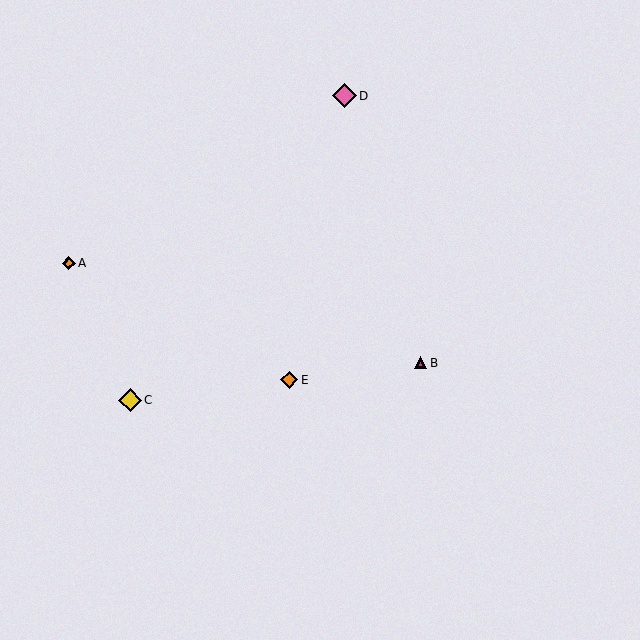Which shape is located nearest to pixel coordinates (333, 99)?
The pink diamond (labeled D) at (344, 96) is nearest to that location.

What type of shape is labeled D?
Shape D is a pink diamond.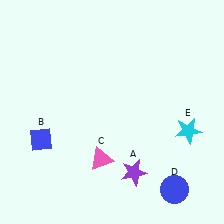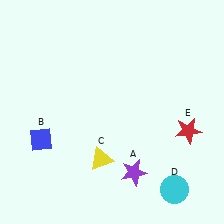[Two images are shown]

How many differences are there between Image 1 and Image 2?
There are 3 differences between the two images.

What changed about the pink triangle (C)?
In Image 1, C is pink. In Image 2, it changed to yellow.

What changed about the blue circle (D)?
In Image 1, D is blue. In Image 2, it changed to cyan.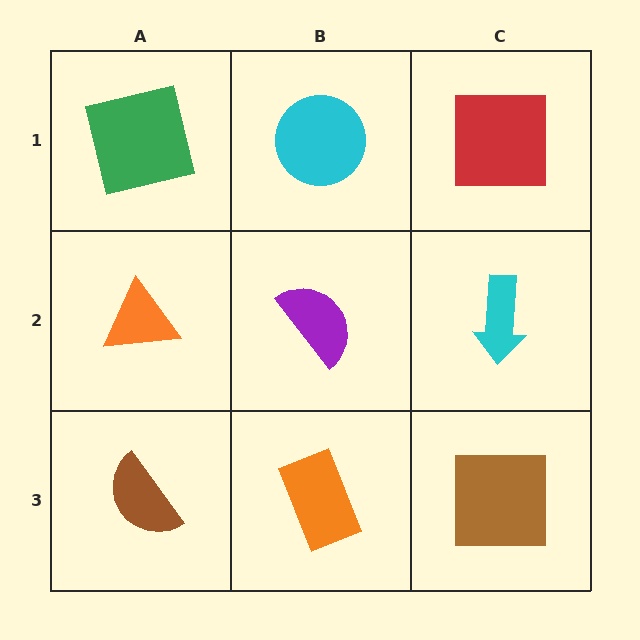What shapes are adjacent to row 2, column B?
A cyan circle (row 1, column B), an orange rectangle (row 3, column B), an orange triangle (row 2, column A), a cyan arrow (row 2, column C).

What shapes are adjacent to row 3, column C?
A cyan arrow (row 2, column C), an orange rectangle (row 3, column B).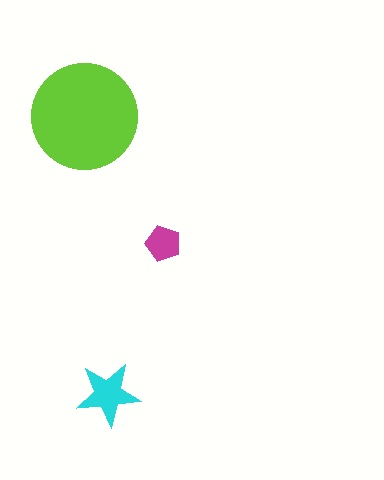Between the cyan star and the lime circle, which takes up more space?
The lime circle.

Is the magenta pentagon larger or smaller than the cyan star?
Smaller.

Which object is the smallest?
The magenta pentagon.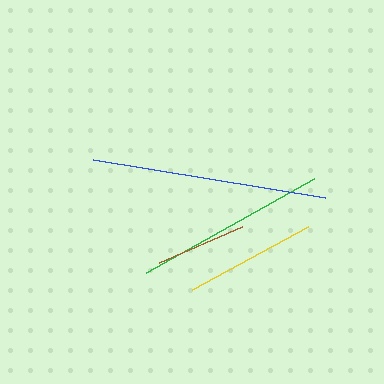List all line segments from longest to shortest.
From longest to shortest: blue, green, yellow, brown.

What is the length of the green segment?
The green segment is approximately 192 pixels long.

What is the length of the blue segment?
The blue segment is approximately 234 pixels long.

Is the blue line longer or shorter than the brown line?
The blue line is longer than the brown line.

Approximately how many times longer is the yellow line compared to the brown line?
The yellow line is approximately 1.5 times the length of the brown line.